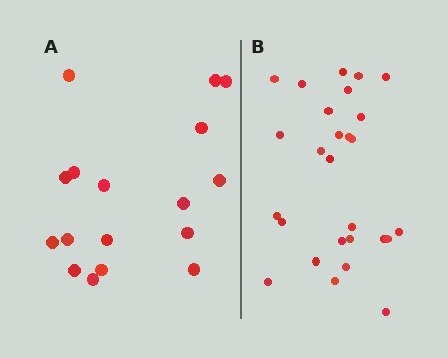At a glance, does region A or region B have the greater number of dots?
Region B (the right region) has more dots.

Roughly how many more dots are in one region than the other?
Region B has roughly 10 or so more dots than region A.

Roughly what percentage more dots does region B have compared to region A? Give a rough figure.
About 60% more.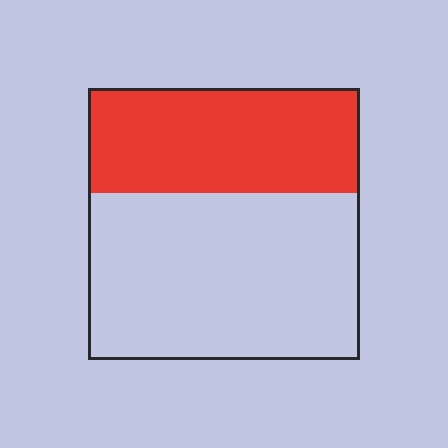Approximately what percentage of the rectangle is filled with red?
Approximately 40%.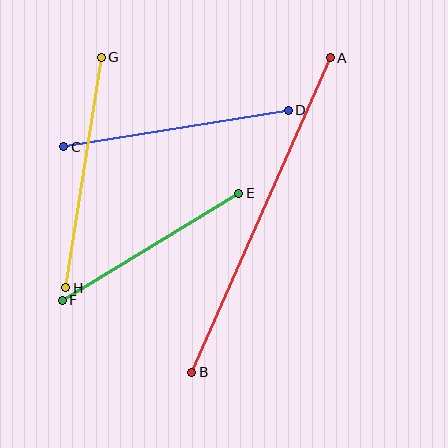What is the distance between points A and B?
The distance is approximately 344 pixels.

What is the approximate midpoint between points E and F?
The midpoint is at approximately (150, 247) pixels.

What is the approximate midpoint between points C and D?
The midpoint is at approximately (176, 128) pixels.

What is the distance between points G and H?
The distance is approximately 233 pixels.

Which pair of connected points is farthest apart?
Points A and B are farthest apart.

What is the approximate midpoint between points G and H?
The midpoint is at approximately (83, 173) pixels.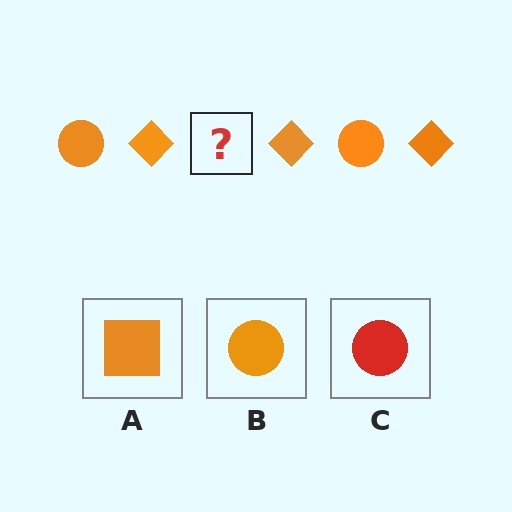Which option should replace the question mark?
Option B.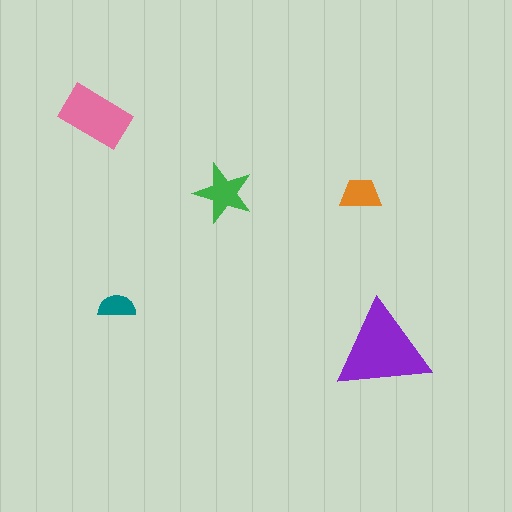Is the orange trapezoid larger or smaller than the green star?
Smaller.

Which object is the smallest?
The teal semicircle.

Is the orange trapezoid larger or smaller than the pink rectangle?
Smaller.